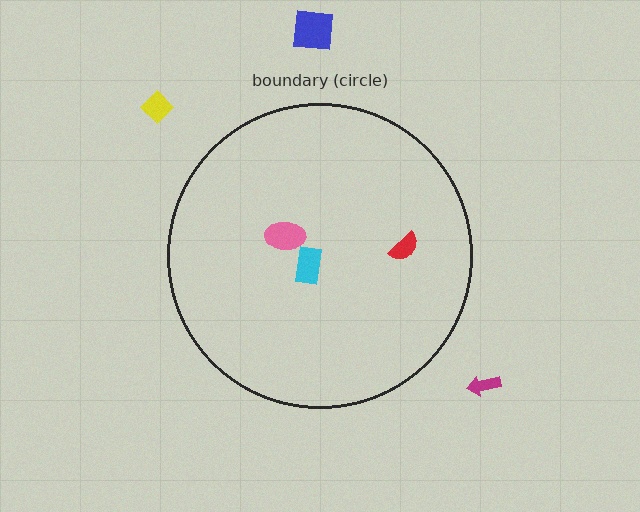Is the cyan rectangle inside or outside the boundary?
Inside.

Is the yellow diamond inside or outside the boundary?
Outside.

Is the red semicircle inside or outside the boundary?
Inside.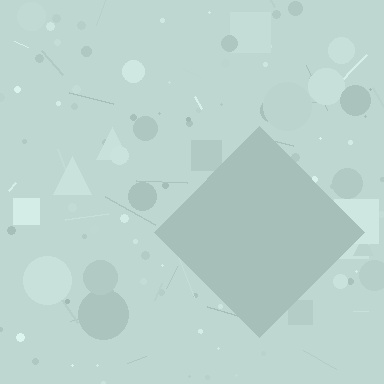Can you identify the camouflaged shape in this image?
The camouflaged shape is a diamond.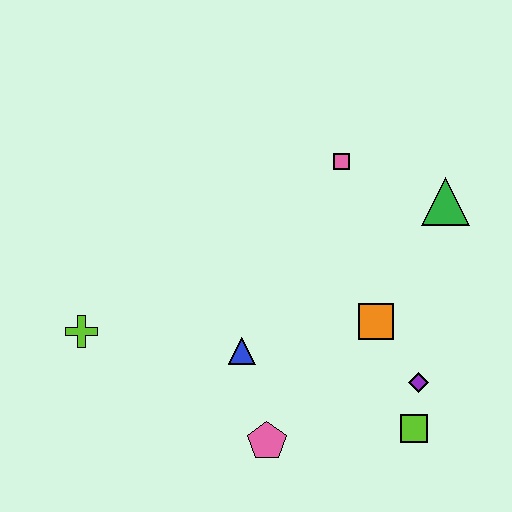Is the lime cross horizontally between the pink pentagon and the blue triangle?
No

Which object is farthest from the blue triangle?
The green triangle is farthest from the blue triangle.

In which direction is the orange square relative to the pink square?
The orange square is below the pink square.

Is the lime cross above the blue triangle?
Yes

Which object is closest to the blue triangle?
The pink pentagon is closest to the blue triangle.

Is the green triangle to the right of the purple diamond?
Yes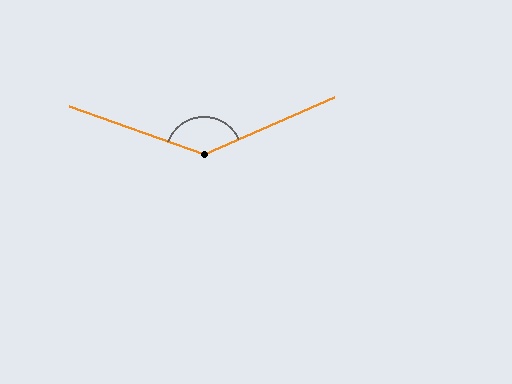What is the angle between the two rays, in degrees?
Approximately 137 degrees.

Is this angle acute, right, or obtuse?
It is obtuse.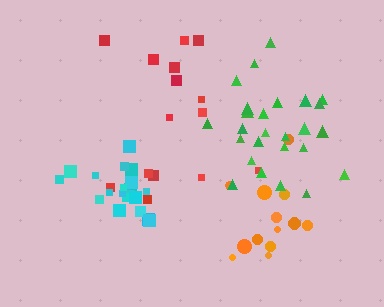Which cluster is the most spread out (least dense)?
Red.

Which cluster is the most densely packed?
Cyan.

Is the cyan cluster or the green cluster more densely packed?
Cyan.